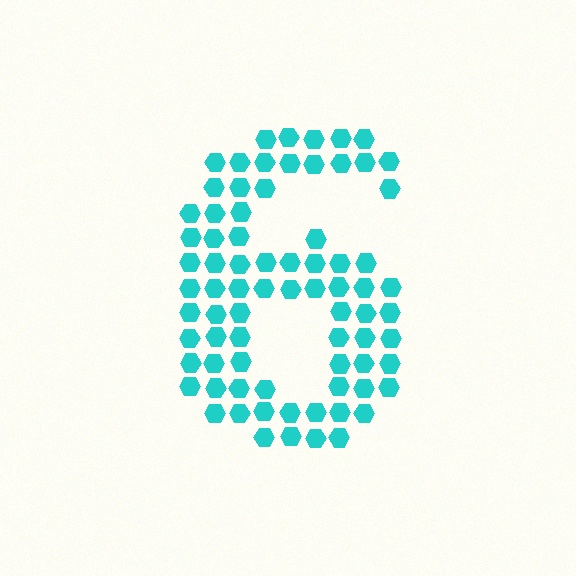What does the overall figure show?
The overall figure shows the digit 6.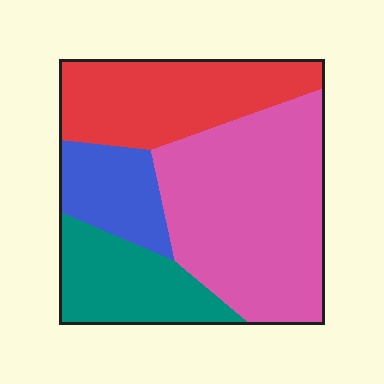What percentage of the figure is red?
Red takes up about one quarter (1/4) of the figure.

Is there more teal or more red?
Red.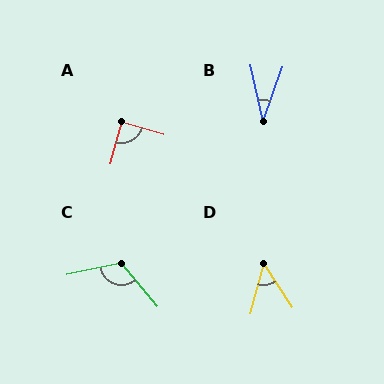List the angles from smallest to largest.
B (33°), D (48°), A (88°), C (117°).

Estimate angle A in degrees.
Approximately 88 degrees.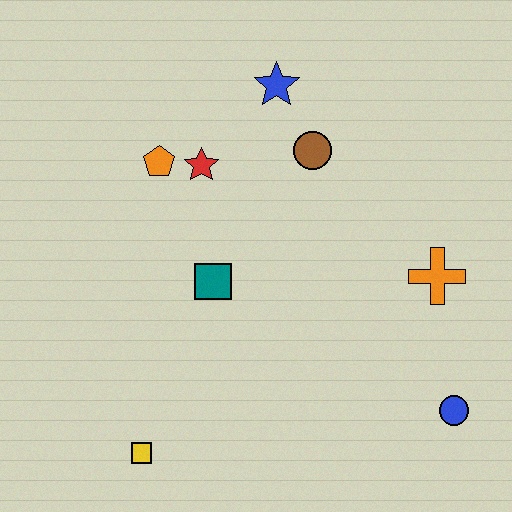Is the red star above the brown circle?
No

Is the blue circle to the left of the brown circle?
No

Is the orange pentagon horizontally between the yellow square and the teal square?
Yes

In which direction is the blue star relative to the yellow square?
The blue star is above the yellow square.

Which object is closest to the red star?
The orange pentagon is closest to the red star.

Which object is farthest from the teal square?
The blue circle is farthest from the teal square.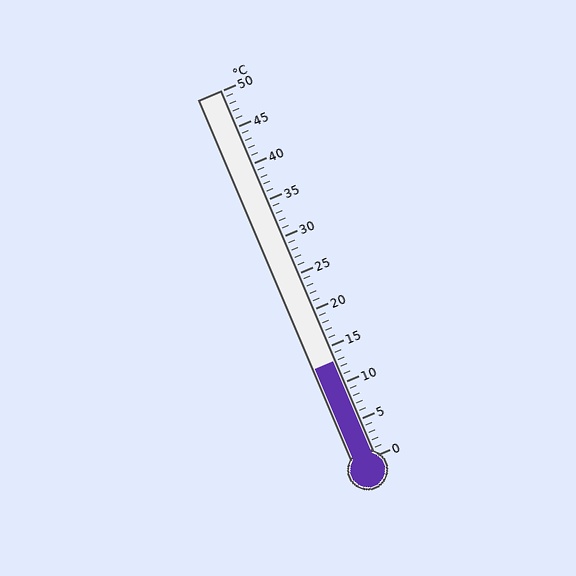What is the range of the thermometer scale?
The thermometer scale ranges from 0°C to 50°C.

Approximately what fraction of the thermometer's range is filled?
The thermometer is filled to approximately 25% of its range.